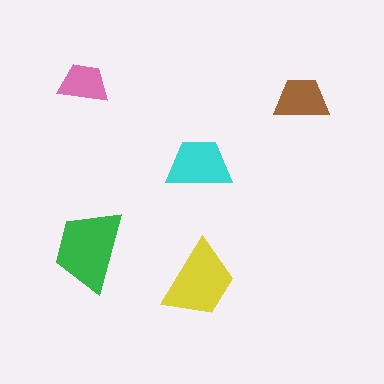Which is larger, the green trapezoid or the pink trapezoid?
The green one.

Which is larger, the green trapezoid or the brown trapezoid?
The green one.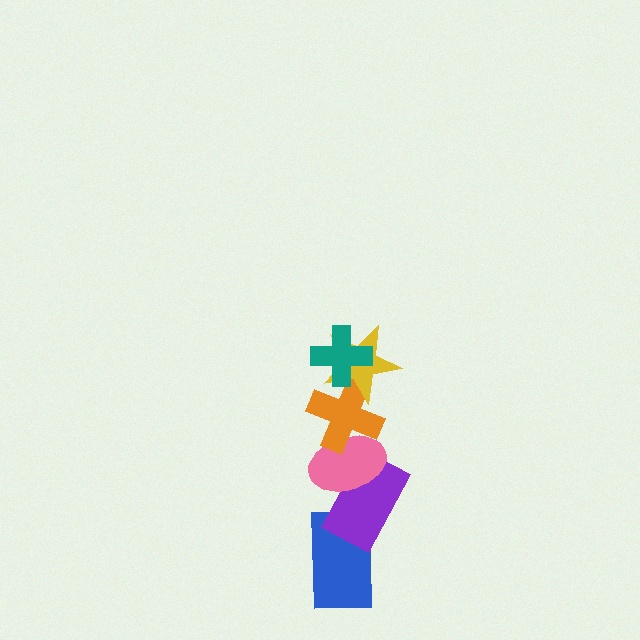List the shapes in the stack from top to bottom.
From top to bottom: the teal cross, the yellow star, the orange cross, the pink ellipse, the purple rectangle, the blue rectangle.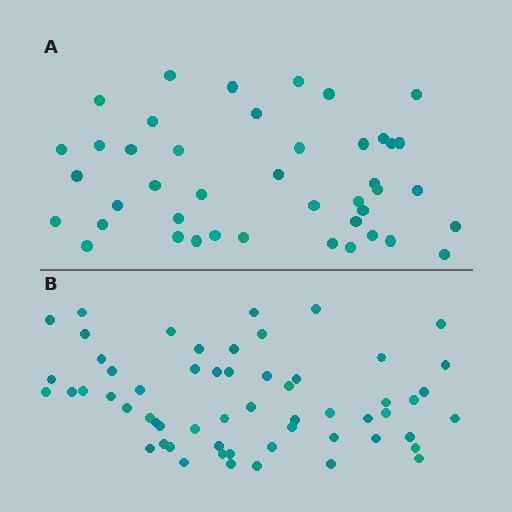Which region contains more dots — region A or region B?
Region B (the bottom region) has more dots.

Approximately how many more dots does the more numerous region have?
Region B has approximately 15 more dots than region A.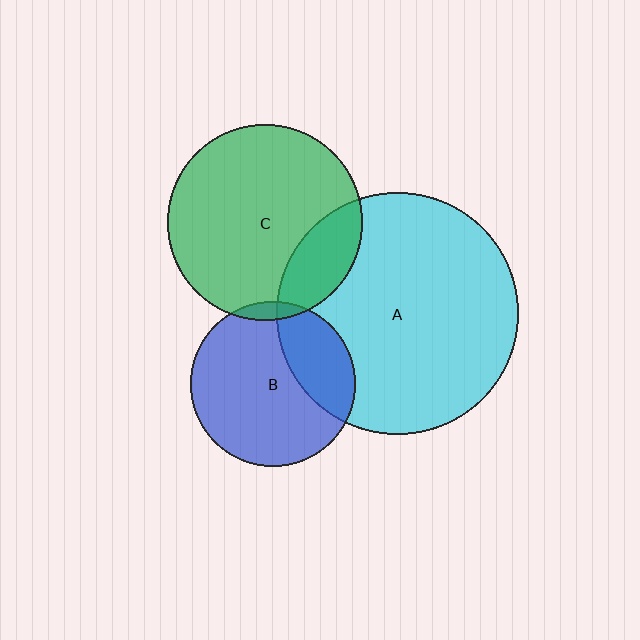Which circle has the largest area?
Circle A (cyan).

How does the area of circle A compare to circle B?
Approximately 2.1 times.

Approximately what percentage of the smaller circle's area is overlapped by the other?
Approximately 20%.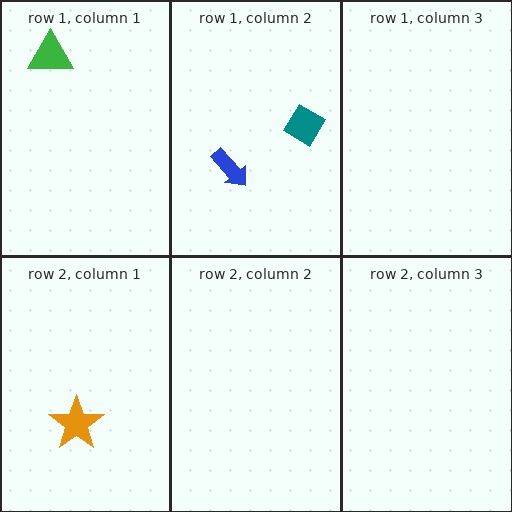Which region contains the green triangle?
The row 1, column 1 region.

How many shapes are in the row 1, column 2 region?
2.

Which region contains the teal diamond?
The row 1, column 2 region.